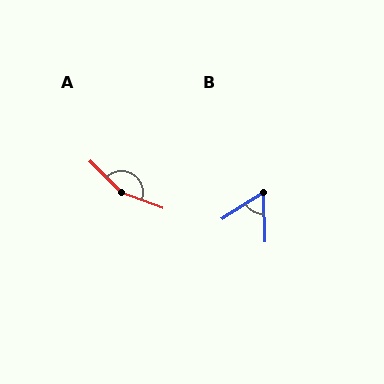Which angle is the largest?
A, at approximately 156 degrees.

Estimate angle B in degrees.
Approximately 59 degrees.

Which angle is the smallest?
B, at approximately 59 degrees.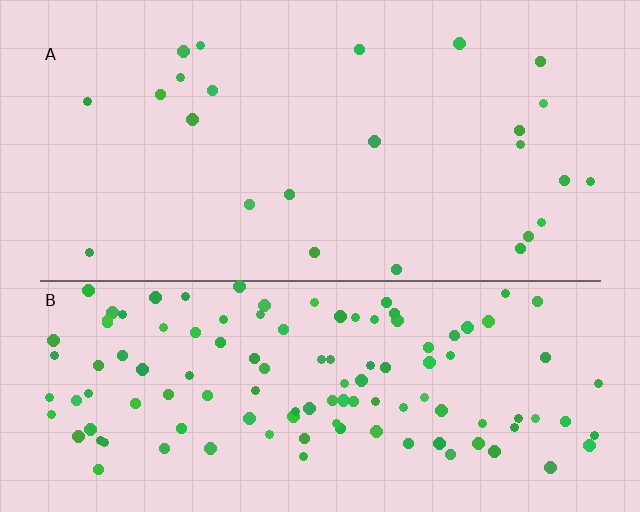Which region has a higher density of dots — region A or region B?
B (the bottom).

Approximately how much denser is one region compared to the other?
Approximately 4.9× — region B over region A.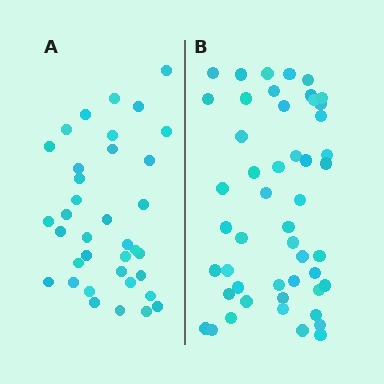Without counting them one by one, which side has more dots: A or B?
Region B (the right region) has more dots.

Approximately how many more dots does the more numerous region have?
Region B has approximately 15 more dots than region A.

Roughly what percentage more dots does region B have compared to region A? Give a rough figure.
About 35% more.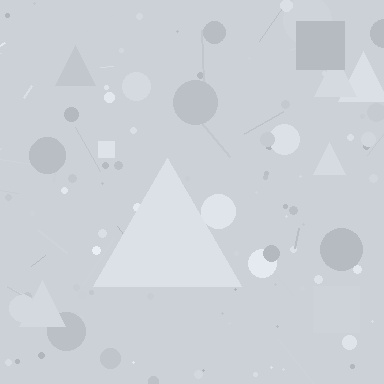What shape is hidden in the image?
A triangle is hidden in the image.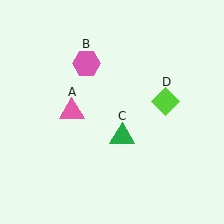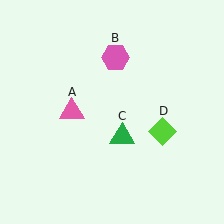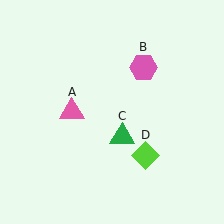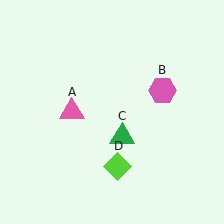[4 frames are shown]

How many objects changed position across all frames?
2 objects changed position: pink hexagon (object B), lime diamond (object D).